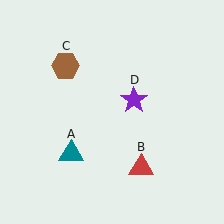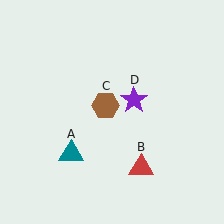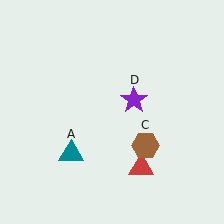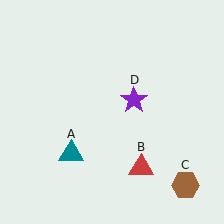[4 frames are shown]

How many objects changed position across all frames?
1 object changed position: brown hexagon (object C).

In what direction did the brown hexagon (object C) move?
The brown hexagon (object C) moved down and to the right.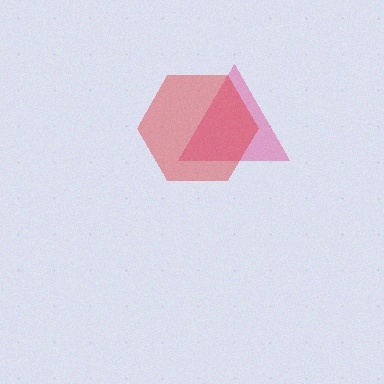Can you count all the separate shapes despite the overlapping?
Yes, there are 2 separate shapes.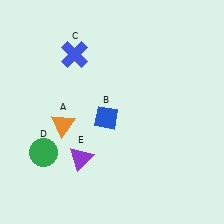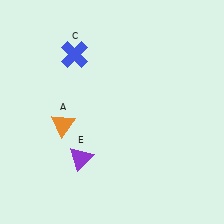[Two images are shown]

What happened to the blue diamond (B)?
The blue diamond (B) was removed in Image 2. It was in the bottom-left area of Image 1.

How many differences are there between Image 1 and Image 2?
There are 2 differences between the two images.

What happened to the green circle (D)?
The green circle (D) was removed in Image 2. It was in the bottom-left area of Image 1.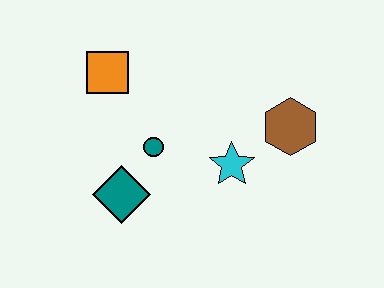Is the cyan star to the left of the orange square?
No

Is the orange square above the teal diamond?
Yes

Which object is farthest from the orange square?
The brown hexagon is farthest from the orange square.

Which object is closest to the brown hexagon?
The cyan star is closest to the brown hexagon.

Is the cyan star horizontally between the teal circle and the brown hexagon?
Yes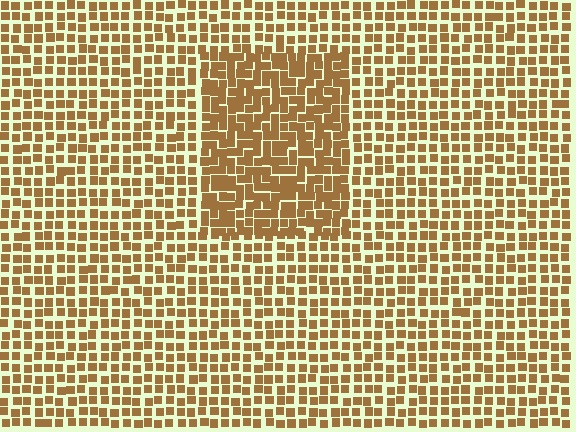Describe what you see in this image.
The image contains small brown elements arranged at two different densities. A rectangle-shaped region is visible where the elements are more densely packed than the surrounding area.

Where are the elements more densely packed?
The elements are more densely packed inside the rectangle boundary.